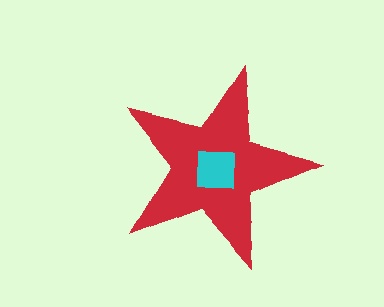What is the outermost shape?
The red star.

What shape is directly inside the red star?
The cyan square.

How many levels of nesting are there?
2.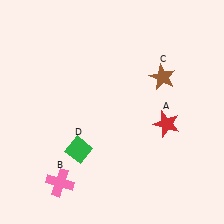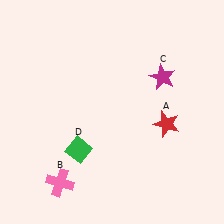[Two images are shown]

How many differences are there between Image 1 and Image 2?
There is 1 difference between the two images.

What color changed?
The star (C) changed from brown in Image 1 to magenta in Image 2.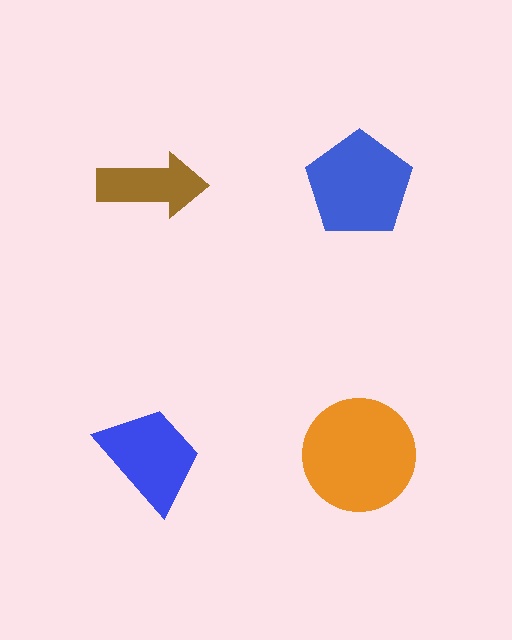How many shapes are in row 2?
2 shapes.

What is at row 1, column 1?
A brown arrow.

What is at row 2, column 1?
A blue trapezoid.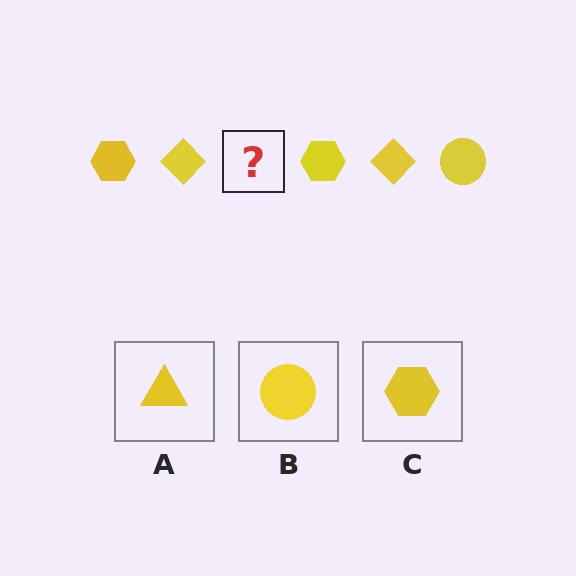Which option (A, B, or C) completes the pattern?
B.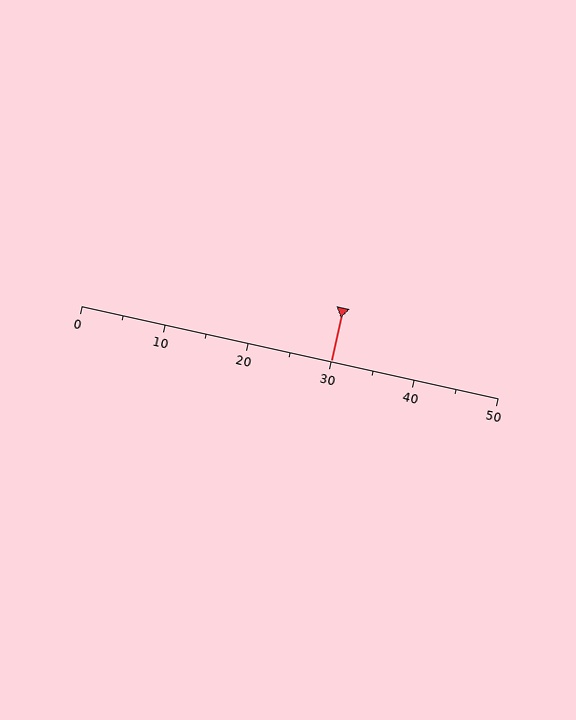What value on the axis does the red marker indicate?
The marker indicates approximately 30.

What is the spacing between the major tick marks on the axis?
The major ticks are spaced 10 apart.